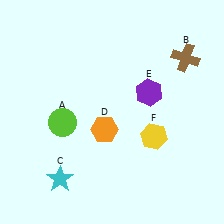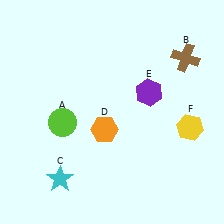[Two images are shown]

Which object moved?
The yellow hexagon (F) moved right.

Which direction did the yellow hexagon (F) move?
The yellow hexagon (F) moved right.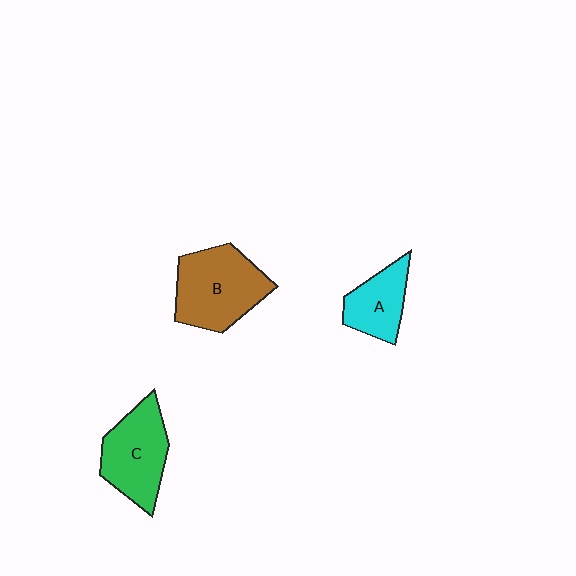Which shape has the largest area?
Shape B (brown).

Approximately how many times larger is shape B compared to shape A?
Approximately 1.7 times.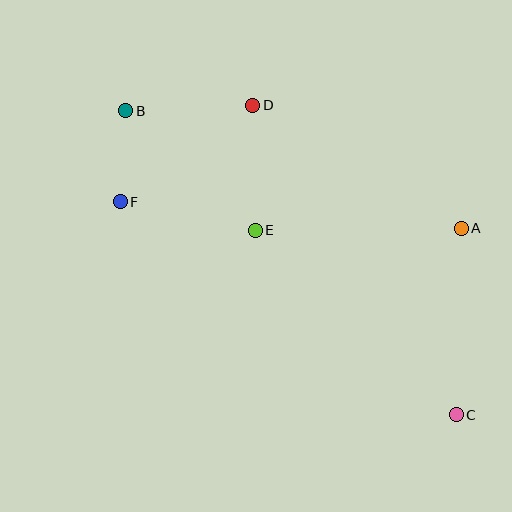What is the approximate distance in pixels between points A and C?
The distance between A and C is approximately 187 pixels.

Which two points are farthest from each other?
Points B and C are farthest from each other.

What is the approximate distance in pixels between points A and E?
The distance between A and E is approximately 206 pixels.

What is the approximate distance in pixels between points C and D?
The distance between C and D is approximately 370 pixels.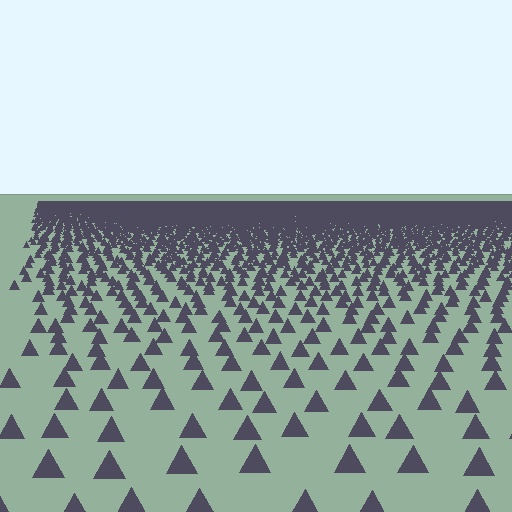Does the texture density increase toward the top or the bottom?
Density increases toward the top.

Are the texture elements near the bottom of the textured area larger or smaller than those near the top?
Larger. Near the bottom, elements are closer to the viewer and appear at a bigger on-screen size.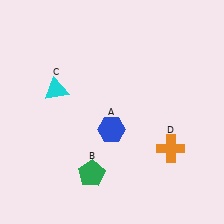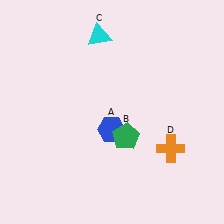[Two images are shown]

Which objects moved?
The objects that moved are: the green pentagon (B), the cyan triangle (C).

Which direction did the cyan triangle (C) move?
The cyan triangle (C) moved up.